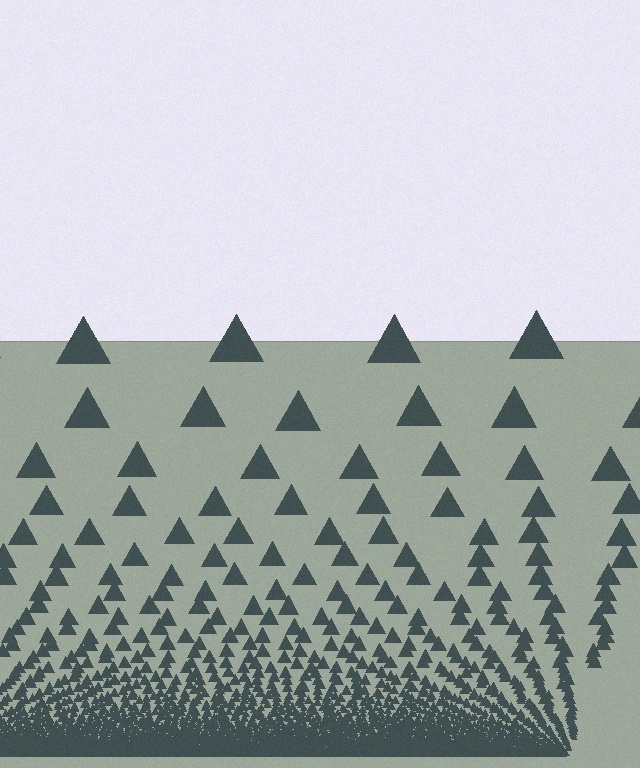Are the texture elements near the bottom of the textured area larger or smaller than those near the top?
Smaller. The gradient is inverted — elements near the bottom are smaller and denser.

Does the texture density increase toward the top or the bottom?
Density increases toward the bottom.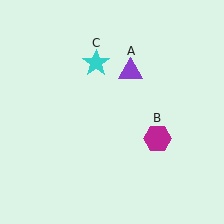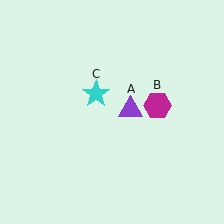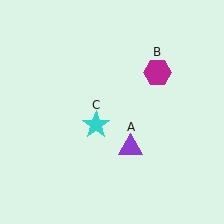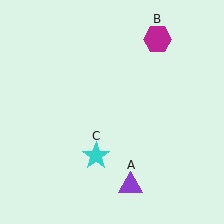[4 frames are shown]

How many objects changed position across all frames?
3 objects changed position: purple triangle (object A), magenta hexagon (object B), cyan star (object C).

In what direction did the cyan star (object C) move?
The cyan star (object C) moved down.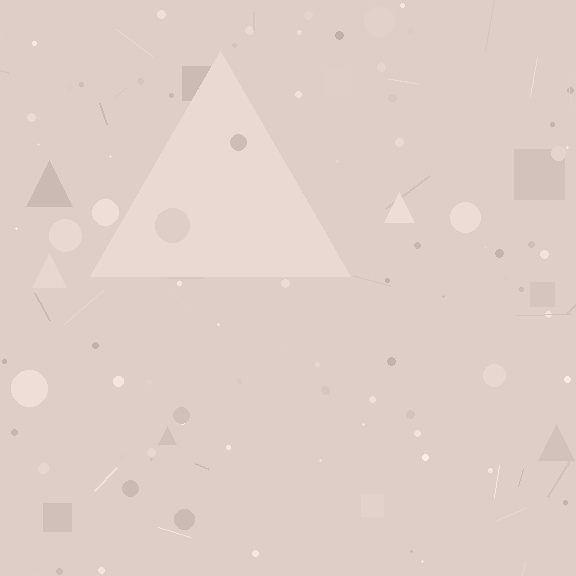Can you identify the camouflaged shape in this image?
The camouflaged shape is a triangle.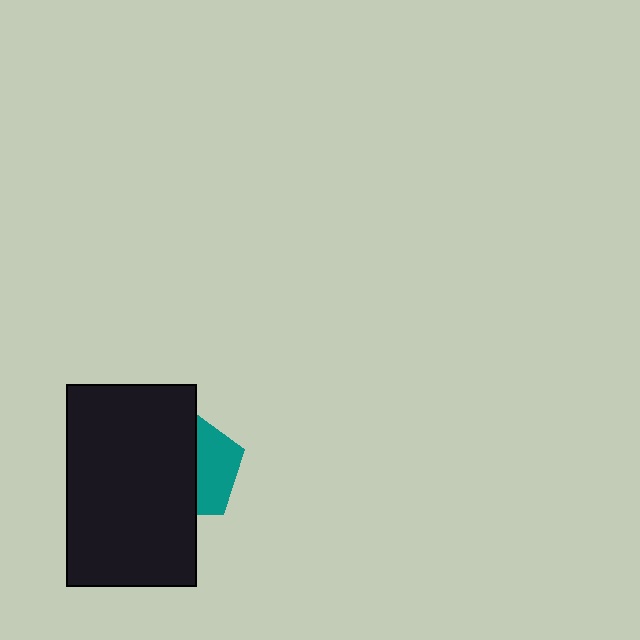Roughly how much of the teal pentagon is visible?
A small part of it is visible (roughly 39%).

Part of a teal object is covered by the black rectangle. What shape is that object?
It is a pentagon.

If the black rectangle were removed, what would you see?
You would see the complete teal pentagon.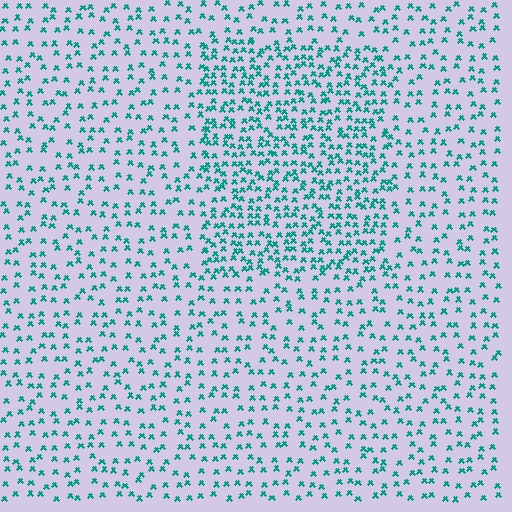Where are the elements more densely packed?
The elements are more densely packed inside the rectangle boundary.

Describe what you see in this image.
The image contains small teal elements arranged at two different densities. A rectangle-shaped region is visible where the elements are more densely packed than the surrounding area.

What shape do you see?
I see a rectangle.